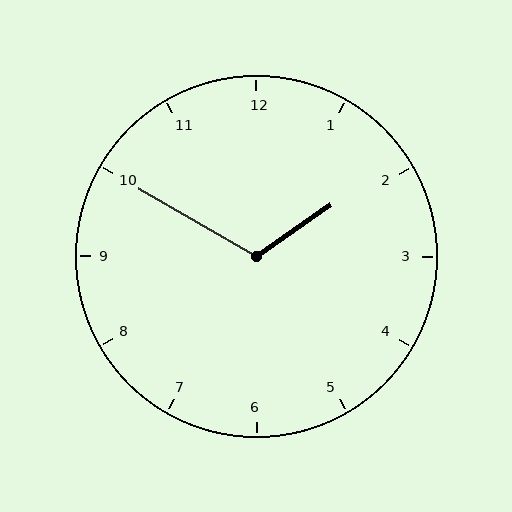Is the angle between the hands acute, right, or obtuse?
It is obtuse.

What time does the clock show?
1:50.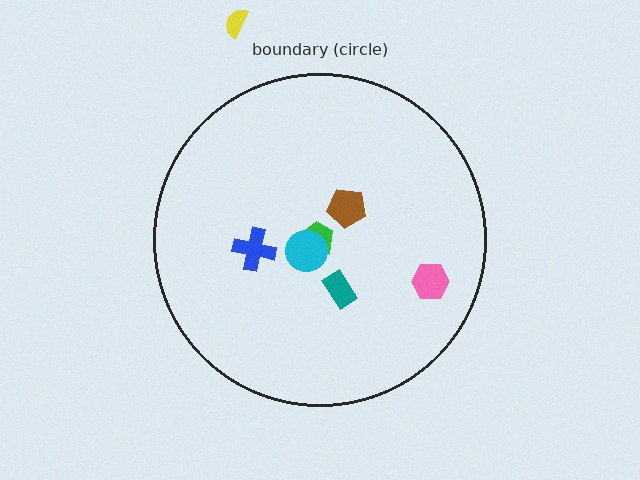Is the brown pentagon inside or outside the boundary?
Inside.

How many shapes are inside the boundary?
6 inside, 1 outside.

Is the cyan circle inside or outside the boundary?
Inside.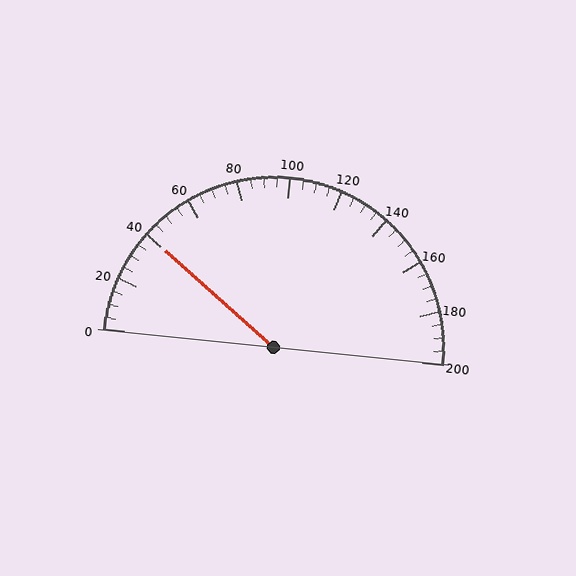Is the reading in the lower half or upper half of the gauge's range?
The reading is in the lower half of the range (0 to 200).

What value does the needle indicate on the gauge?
The needle indicates approximately 40.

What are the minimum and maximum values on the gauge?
The gauge ranges from 0 to 200.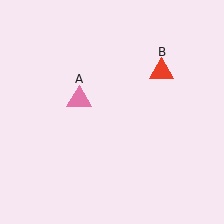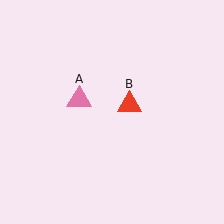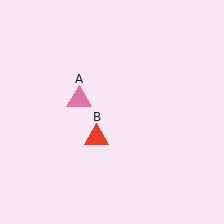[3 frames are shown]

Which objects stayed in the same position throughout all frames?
Pink triangle (object A) remained stationary.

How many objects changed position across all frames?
1 object changed position: red triangle (object B).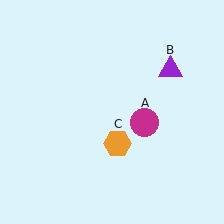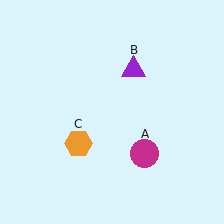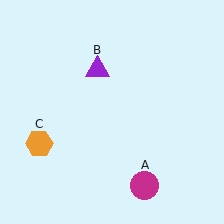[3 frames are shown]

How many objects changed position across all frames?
3 objects changed position: magenta circle (object A), purple triangle (object B), orange hexagon (object C).